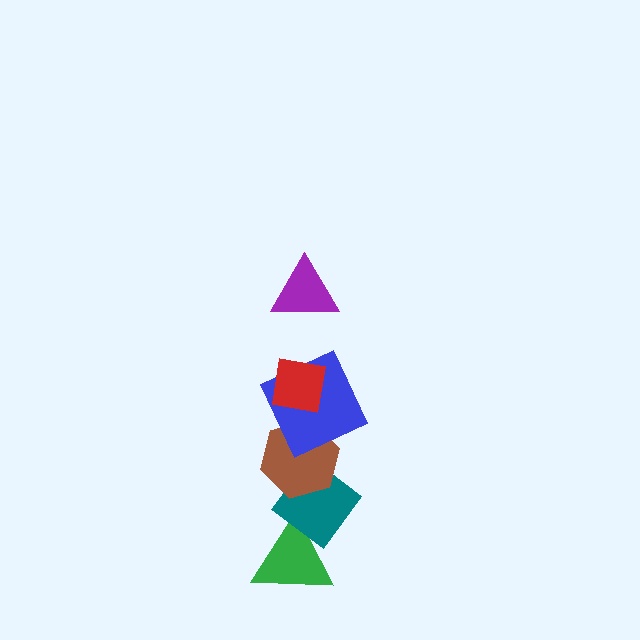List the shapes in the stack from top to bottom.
From top to bottom: the purple triangle, the red square, the blue square, the brown hexagon, the teal diamond, the green triangle.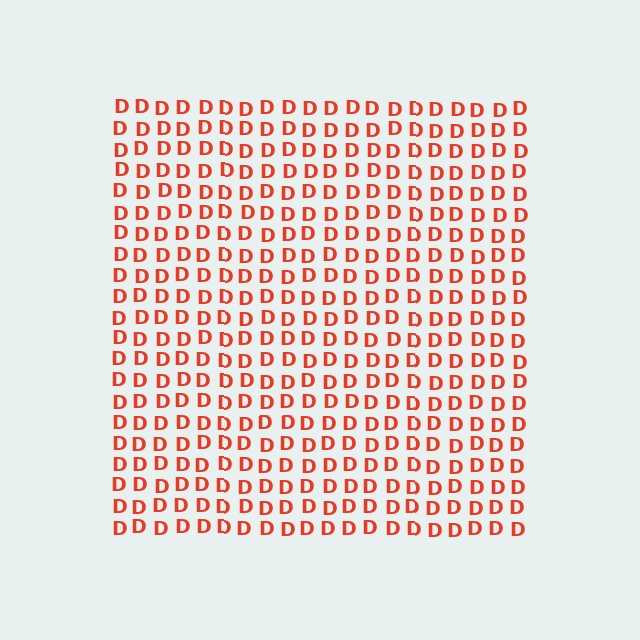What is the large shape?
The large shape is a square.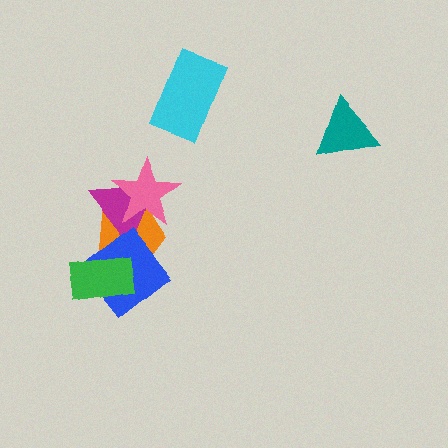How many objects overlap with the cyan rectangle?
0 objects overlap with the cyan rectangle.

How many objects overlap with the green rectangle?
2 objects overlap with the green rectangle.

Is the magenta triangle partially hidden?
Yes, it is partially covered by another shape.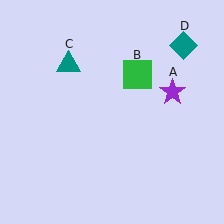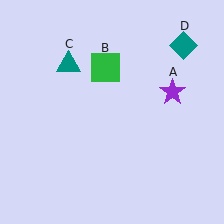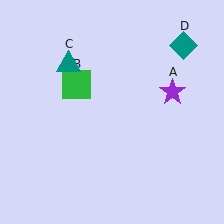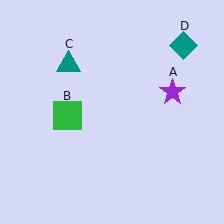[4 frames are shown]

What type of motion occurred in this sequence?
The green square (object B) rotated counterclockwise around the center of the scene.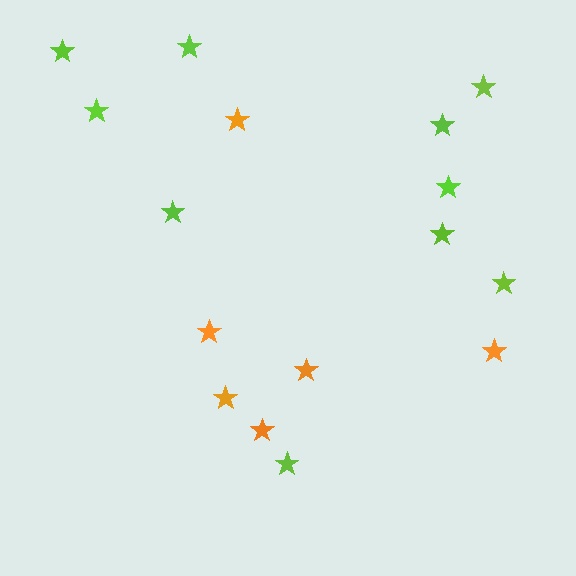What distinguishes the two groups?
There are 2 groups: one group of orange stars (6) and one group of lime stars (10).